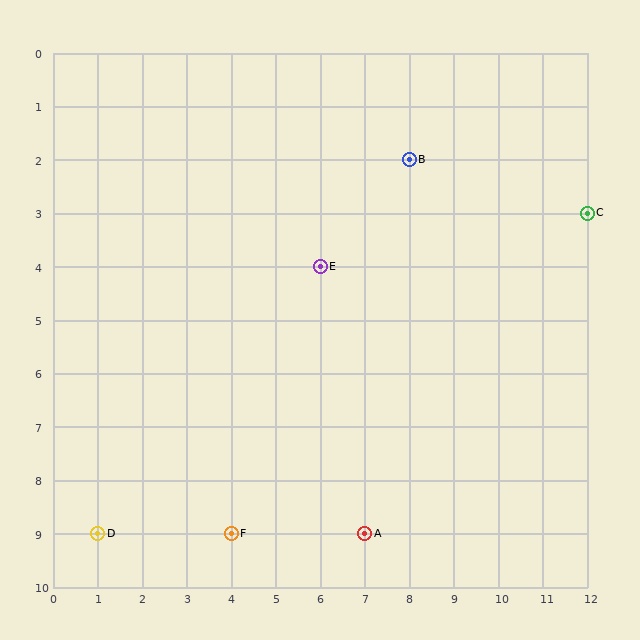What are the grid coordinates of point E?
Point E is at grid coordinates (6, 4).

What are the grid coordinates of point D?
Point D is at grid coordinates (1, 9).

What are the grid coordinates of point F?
Point F is at grid coordinates (4, 9).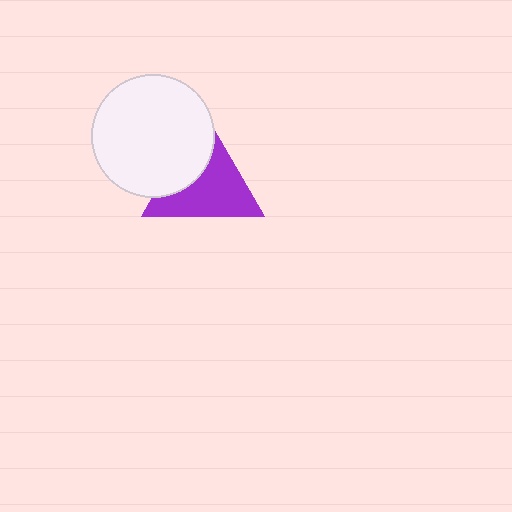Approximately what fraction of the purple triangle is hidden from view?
Roughly 36% of the purple triangle is hidden behind the white circle.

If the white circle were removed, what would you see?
You would see the complete purple triangle.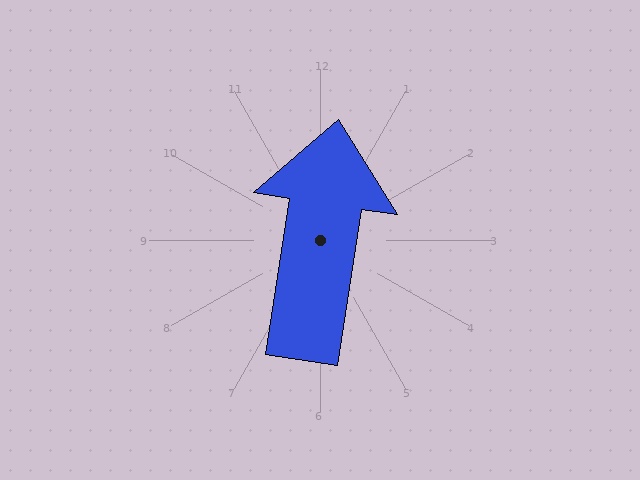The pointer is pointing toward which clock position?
Roughly 12 o'clock.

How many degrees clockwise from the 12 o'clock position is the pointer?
Approximately 9 degrees.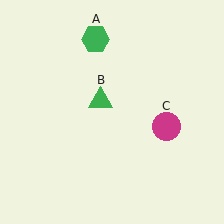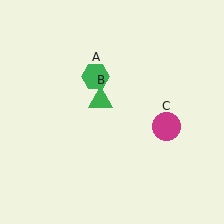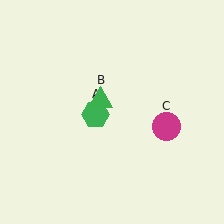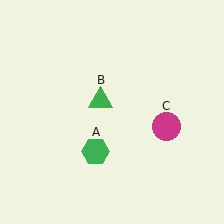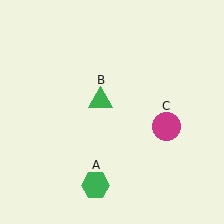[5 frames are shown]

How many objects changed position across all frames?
1 object changed position: green hexagon (object A).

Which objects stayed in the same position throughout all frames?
Green triangle (object B) and magenta circle (object C) remained stationary.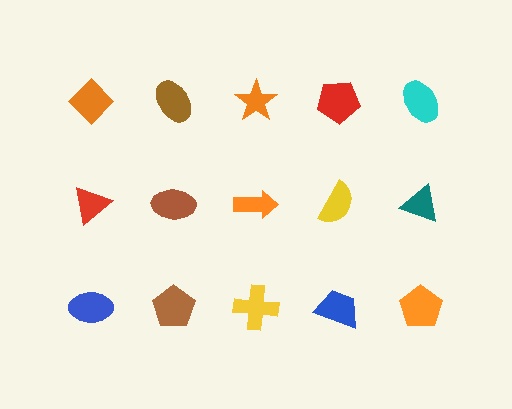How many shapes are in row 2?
5 shapes.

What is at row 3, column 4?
A blue trapezoid.